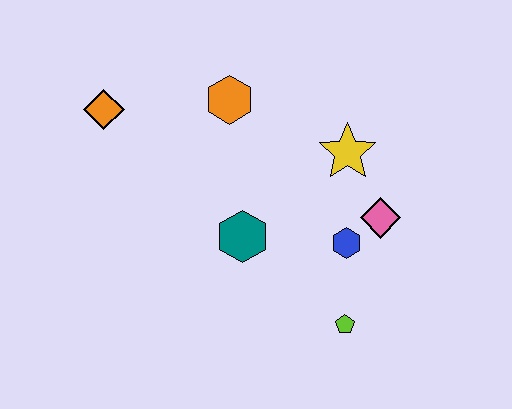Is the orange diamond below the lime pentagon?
No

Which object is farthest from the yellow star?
The orange diamond is farthest from the yellow star.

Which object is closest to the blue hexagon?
The pink diamond is closest to the blue hexagon.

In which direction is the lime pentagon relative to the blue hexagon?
The lime pentagon is below the blue hexagon.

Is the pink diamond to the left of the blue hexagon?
No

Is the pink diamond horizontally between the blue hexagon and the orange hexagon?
No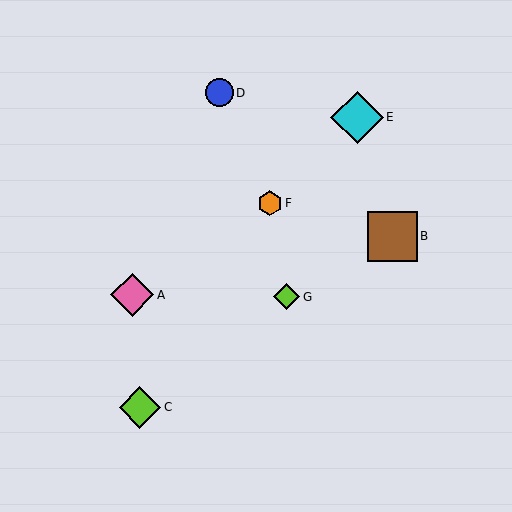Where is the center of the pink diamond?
The center of the pink diamond is at (132, 295).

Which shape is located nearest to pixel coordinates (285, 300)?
The lime diamond (labeled G) at (287, 297) is nearest to that location.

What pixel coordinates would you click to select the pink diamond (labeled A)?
Click at (132, 295) to select the pink diamond A.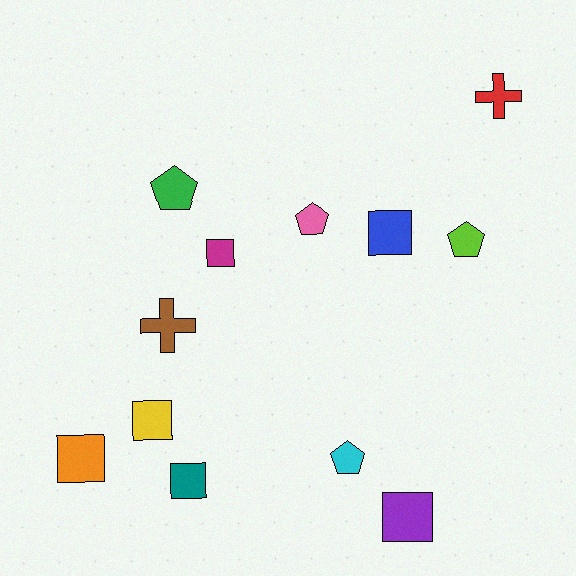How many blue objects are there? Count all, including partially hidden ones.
There is 1 blue object.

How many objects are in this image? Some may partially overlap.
There are 12 objects.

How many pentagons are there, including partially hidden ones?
There are 4 pentagons.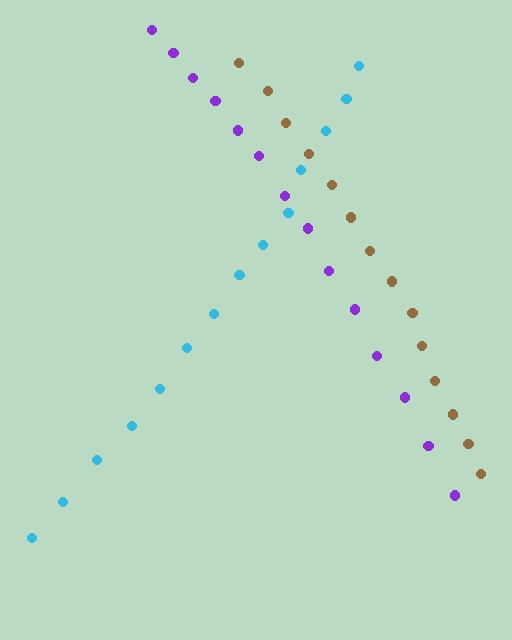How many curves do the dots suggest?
There are 3 distinct paths.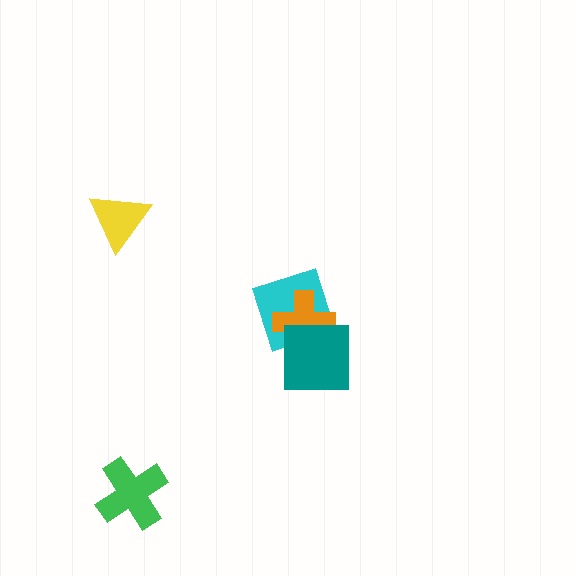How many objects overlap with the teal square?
2 objects overlap with the teal square.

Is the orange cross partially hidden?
Yes, it is partially covered by another shape.